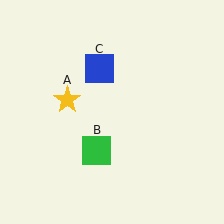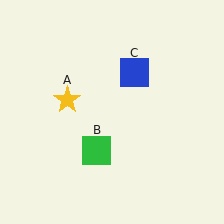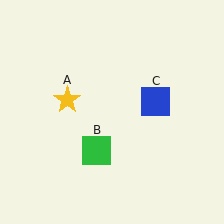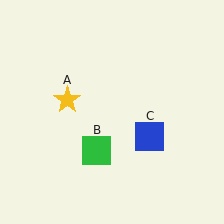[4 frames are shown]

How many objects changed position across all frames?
1 object changed position: blue square (object C).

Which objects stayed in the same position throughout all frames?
Yellow star (object A) and green square (object B) remained stationary.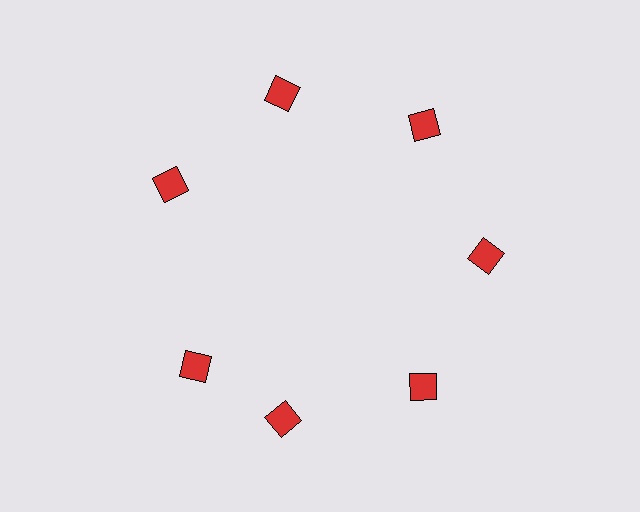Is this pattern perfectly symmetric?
No. The 7 red diamonds are arranged in a ring, but one element near the 8 o'clock position is rotated out of alignment along the ring, breaking the 7-fold rotational symmetry.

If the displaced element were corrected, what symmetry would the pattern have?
It would have 7-fold rotational symmetry — the pattern would map onto itself every 51 degrees.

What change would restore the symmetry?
The symmetry would be restored by rotating it back into even spacing with its neighbors so that all 7 diamonds sit at equal angles and equal distance from the center.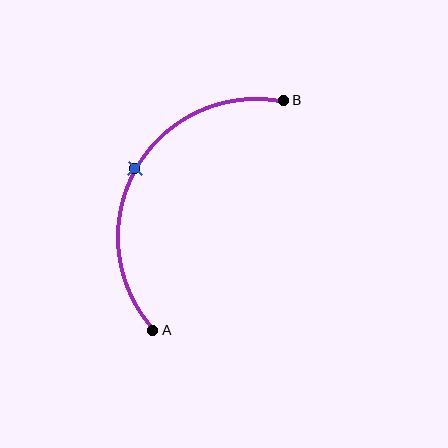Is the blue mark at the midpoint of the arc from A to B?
Yes. The blue mark lies on the arc at equal arc-length from both A and B — it is the arc midpoint.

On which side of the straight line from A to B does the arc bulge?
The arc bulges to the left of the straight line connecting A and B.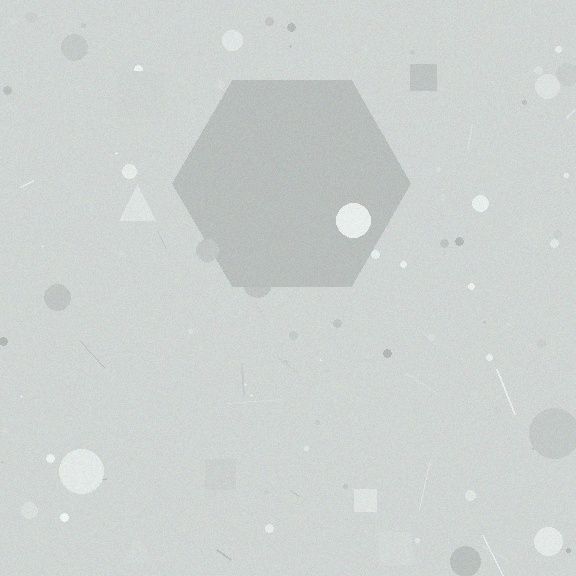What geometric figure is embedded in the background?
A hexagon is embedded in the background.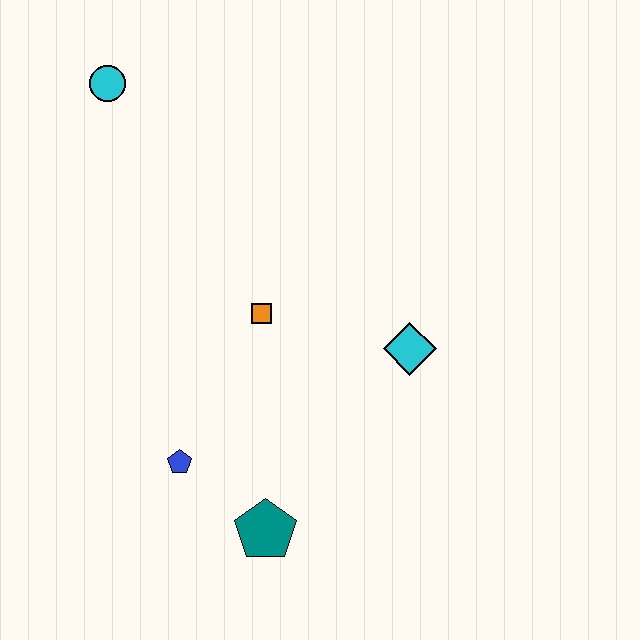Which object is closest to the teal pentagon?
The blue pentagon is closest to the teal pentagon.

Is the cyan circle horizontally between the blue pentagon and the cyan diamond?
No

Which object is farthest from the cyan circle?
The teal pentagon is farthest from the cyan circle.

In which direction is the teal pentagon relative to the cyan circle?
The teal pentagon is below the cyan circle.